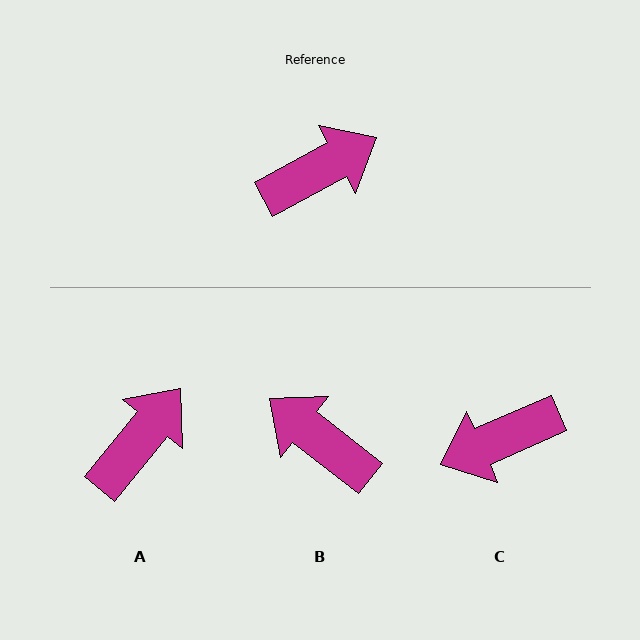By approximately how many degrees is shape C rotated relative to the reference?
Approximately 175 degrees counter-clockwise.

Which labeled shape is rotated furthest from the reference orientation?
C, about 175 degrees away.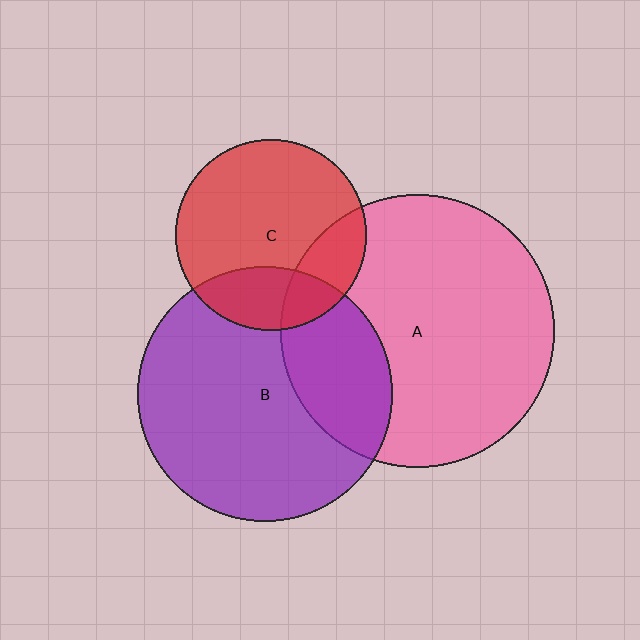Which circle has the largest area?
Circle A (pink).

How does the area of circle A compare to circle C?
Approximately 2.0 times.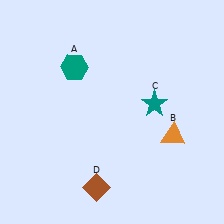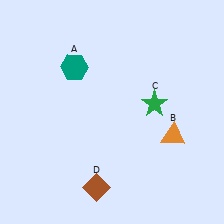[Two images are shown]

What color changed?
The star (C) changed from teal in Image 1 to green in Image 2.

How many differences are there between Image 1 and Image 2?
There is 1 difference between the two images.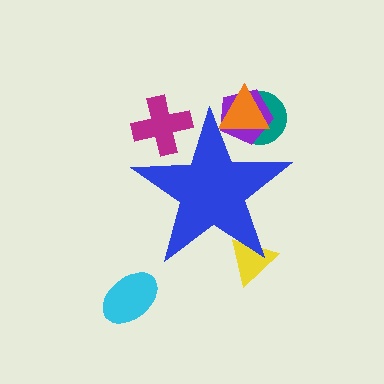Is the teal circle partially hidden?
Yes, the teal circle is partially hidden behind the blue star.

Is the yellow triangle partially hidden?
Yes, the yellow triangle is partially hidden behind the blue star.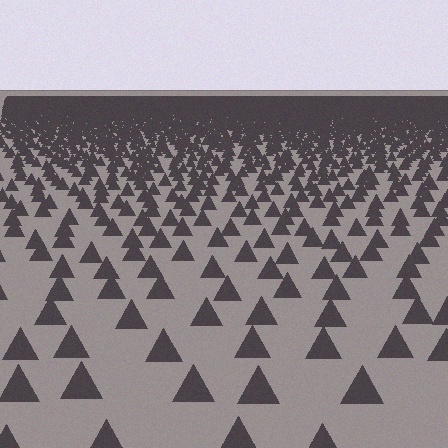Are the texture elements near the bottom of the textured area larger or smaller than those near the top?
Larger. Near the bottom, elements are closer to the viewer and appear at a bigger on-screen size.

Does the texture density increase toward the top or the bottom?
Density increases toward the top.